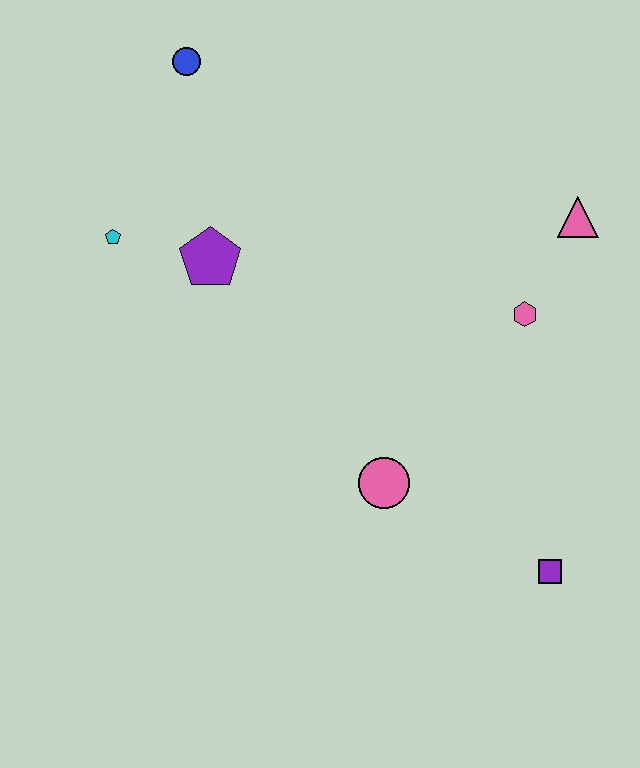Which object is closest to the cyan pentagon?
The purple pentagon is closest to the cyan pentagon.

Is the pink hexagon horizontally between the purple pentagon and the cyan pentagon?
No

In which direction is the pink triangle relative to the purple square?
The pink triangle is above the purple square.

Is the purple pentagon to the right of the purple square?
No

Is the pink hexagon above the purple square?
Yes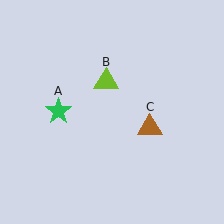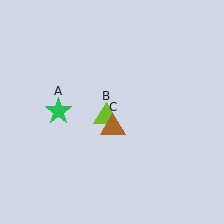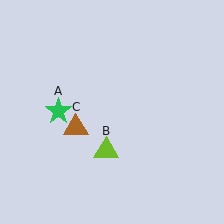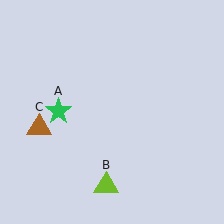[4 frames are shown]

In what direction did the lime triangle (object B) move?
The lime triangle (object B) moved down.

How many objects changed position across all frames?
2 objects changed position: lime triangle (object B), brown triangle (object C).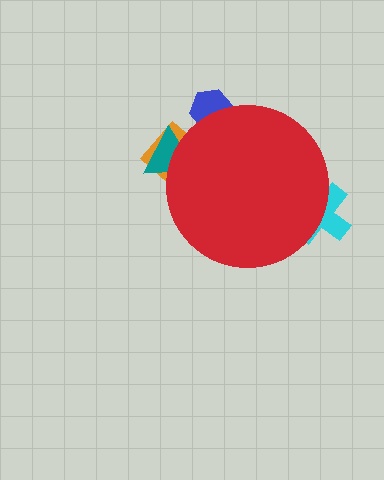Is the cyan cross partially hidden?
Yes, the cyan cross is partially hidden behind the red circle.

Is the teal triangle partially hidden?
Yes, the teal triangle is partially hidden behind the red circle.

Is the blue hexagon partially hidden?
Yes, the blue hexagon is partially hidden behind the red circle.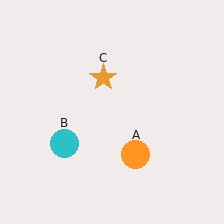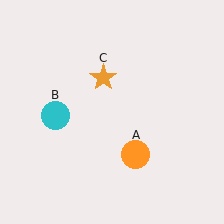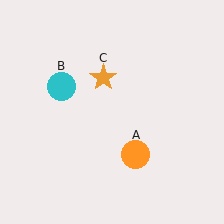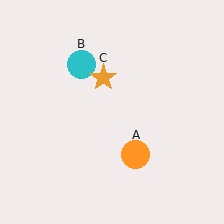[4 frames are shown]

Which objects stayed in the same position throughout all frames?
Orange circle (object A) and orange star (object C) remained stationary.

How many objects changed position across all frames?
1 object changed position: cyan circle (object B).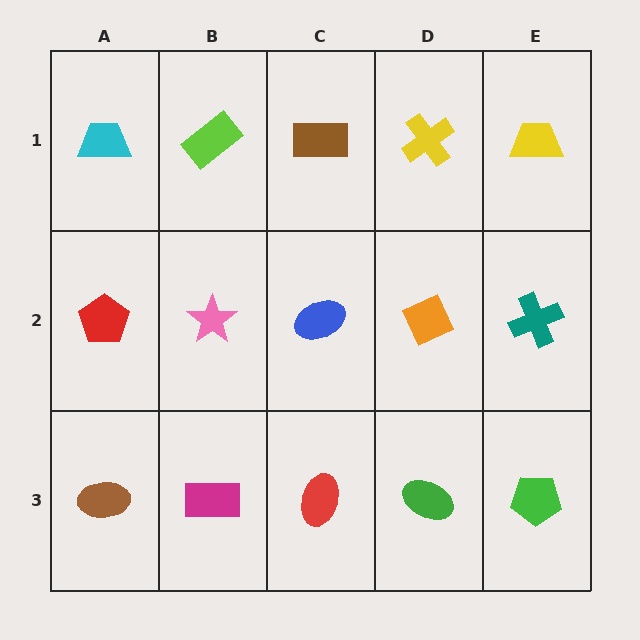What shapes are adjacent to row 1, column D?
An orange diamond (row 2, column D), a brown rectangle (row 1, column C), a yellow trapezoid (row 1, column E).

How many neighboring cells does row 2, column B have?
4.